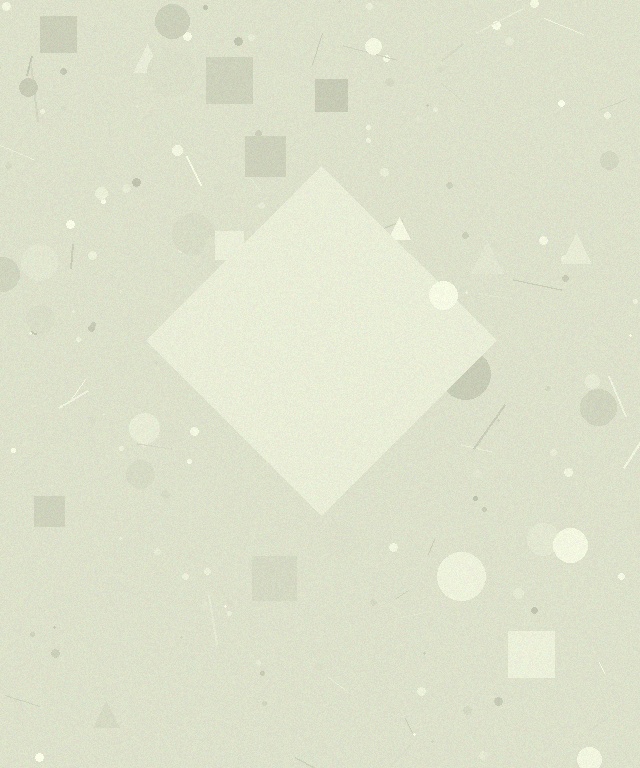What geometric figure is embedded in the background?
A diamond is embedded in the background.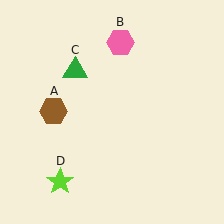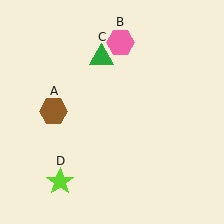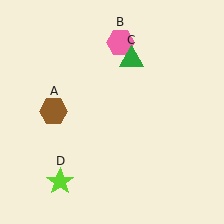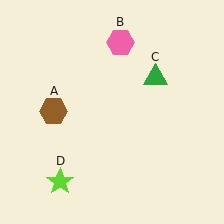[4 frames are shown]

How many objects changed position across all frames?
1 object changed position: green triangle (object C).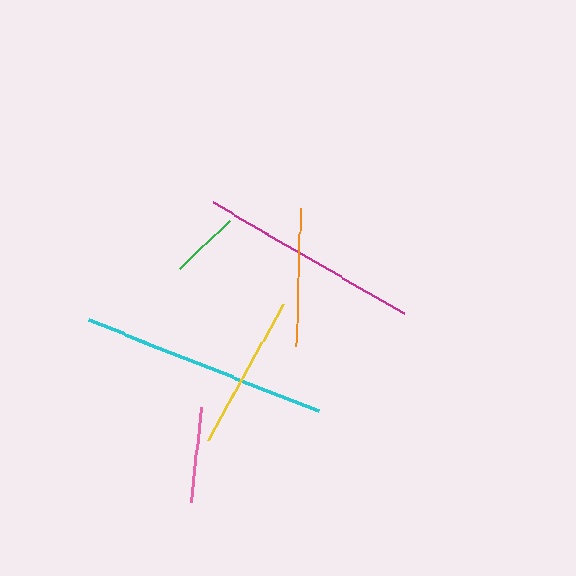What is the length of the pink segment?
The pink segment is approximately 95 pixels long.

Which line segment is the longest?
The cyan line is the longest at approximately 247 pixels.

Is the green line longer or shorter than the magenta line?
The magenta line is longer than the green line.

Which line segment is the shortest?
The green line is the shortest at approximately 69 pixels.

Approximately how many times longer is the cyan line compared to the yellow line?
The cyan line is approximately 1.6 times the length of the yellow line.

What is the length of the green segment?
The green segment is approximately 69 pixels long.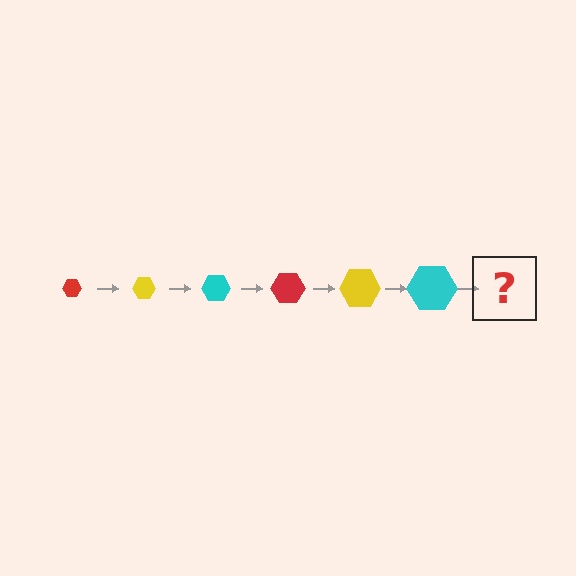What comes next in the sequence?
The next element should be a red hexagon, larger than the previous one.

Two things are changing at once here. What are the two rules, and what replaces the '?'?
The two rules are that the hexagon grows larger each step and the color cycles through red, yellow, and cyan. The '?' should be a red hexagon, larger than the previous one.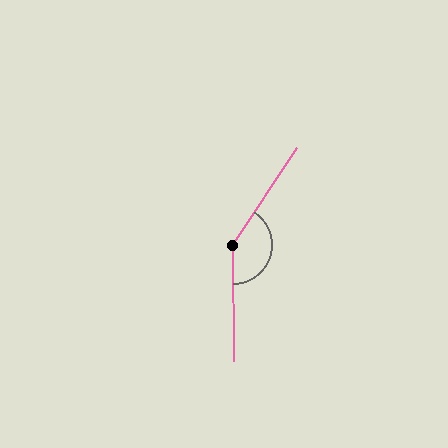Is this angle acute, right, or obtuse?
It is obtuse.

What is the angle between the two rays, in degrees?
Approximately 146 degrees.